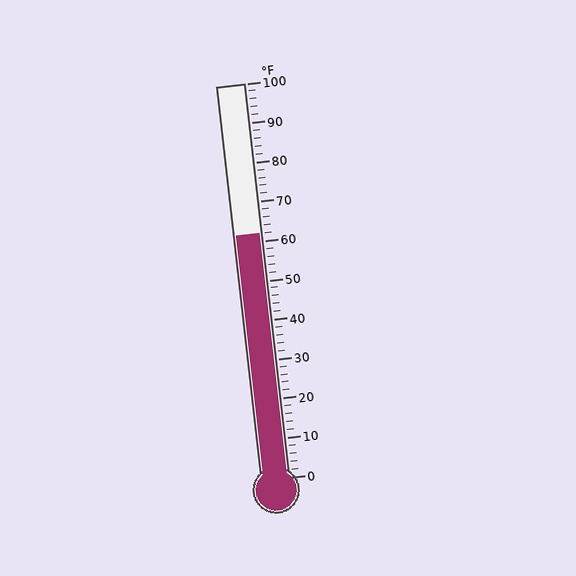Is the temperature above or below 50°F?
The temperature is above 50°F.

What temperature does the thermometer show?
The thermometer shows approximately 62°F.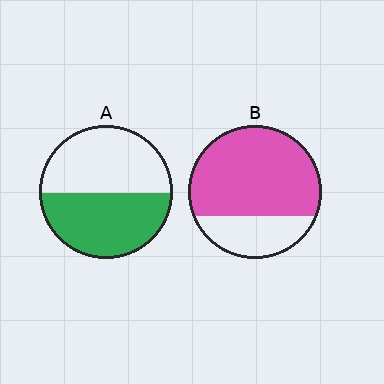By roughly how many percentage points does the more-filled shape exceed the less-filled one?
By roughly 25 percentage points (B over A).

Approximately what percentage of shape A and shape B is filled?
A is approximately 50% and B is approximately 70%.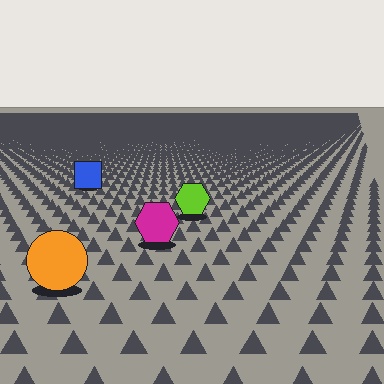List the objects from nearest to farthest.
From nearest to farthest: the orange circle, the magenta hexagon, the lime hexagon, the blue square.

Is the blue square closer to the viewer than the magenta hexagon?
No. The magenta hexagon is closer — you can tell from the texture gradient: the ground texture is coarser near it.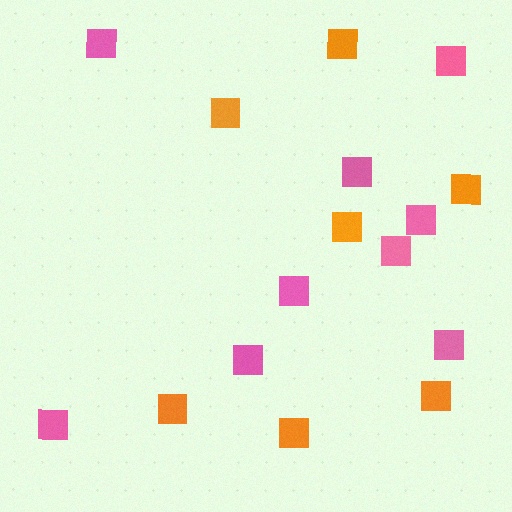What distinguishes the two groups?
There are 2 groups: one group of pink squares (9) and one group of orange squares (7).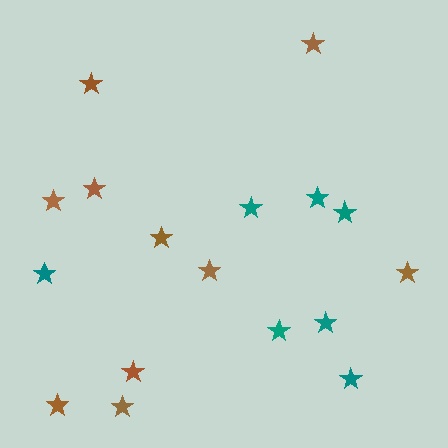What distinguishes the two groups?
There are 2 groups: one group of brown stars (10) and one group of teal stars (7).